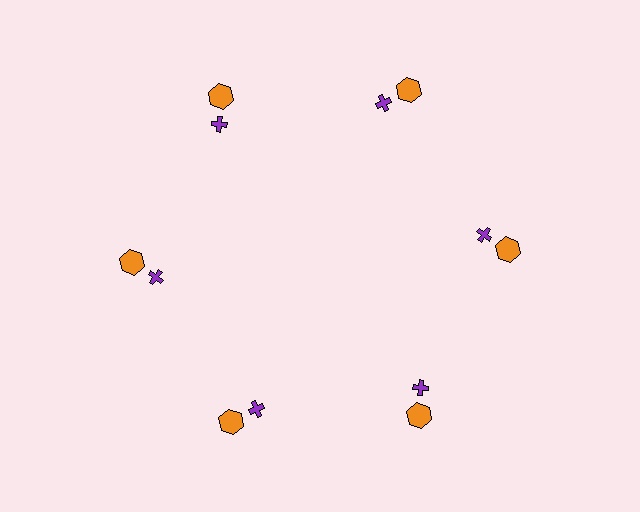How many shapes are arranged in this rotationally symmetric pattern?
There are 12 shapes, arranged in 6 groups of 2.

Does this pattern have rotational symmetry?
Yes, this pattern has 6-fold rotational symmetry. It looks the same after rotating 60 degrees around the center.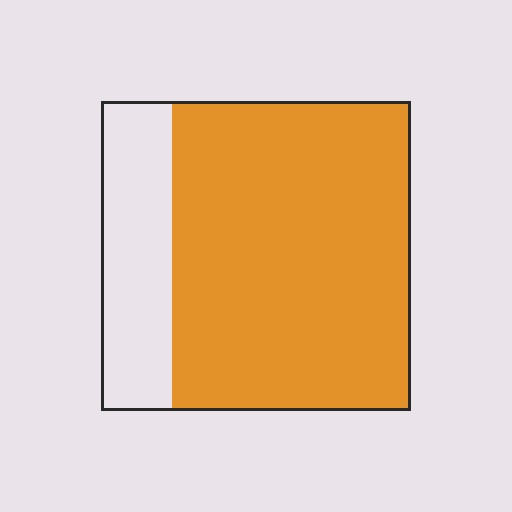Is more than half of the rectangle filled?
Yes.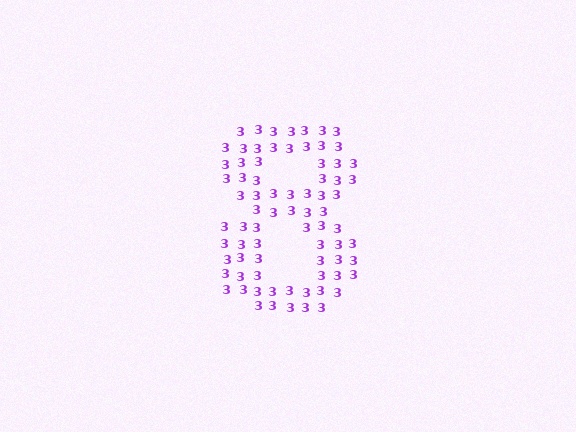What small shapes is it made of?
It is made of small digit 3's.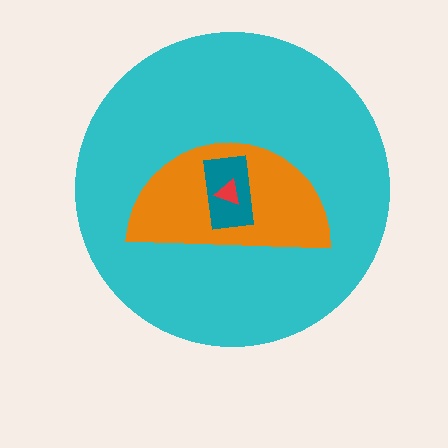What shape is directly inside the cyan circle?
The orange semicircle.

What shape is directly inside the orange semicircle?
The teal rectangle.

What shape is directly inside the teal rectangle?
The red triangle.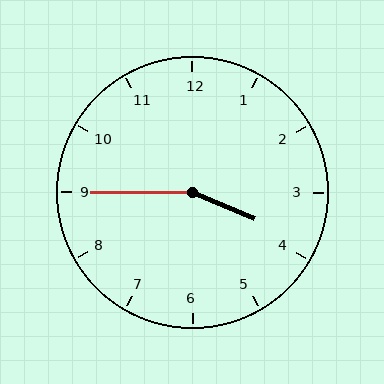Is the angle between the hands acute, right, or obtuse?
It is obtuse.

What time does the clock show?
3:45.